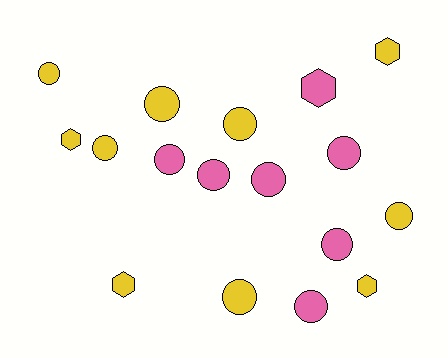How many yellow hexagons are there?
There are 4 yellow hexagons.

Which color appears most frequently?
Yellow, with 10 objects.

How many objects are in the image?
There are 17 objects.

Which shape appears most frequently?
Circle, with 12 objects.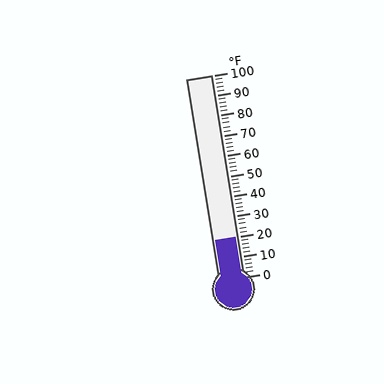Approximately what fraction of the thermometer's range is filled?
The thermometer is filled to approximately 20% of its range.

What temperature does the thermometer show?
The thermometer shows approximately 20°F.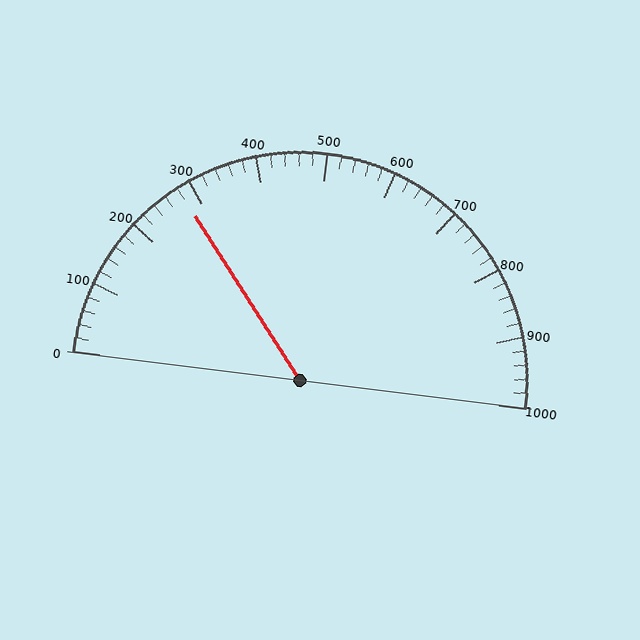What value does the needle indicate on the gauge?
The needle indicates approximately 280.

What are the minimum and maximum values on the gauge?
The gauge ranges from 0 to 1000.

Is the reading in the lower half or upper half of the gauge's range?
The reading is in the lower half of the range (0 to 1000).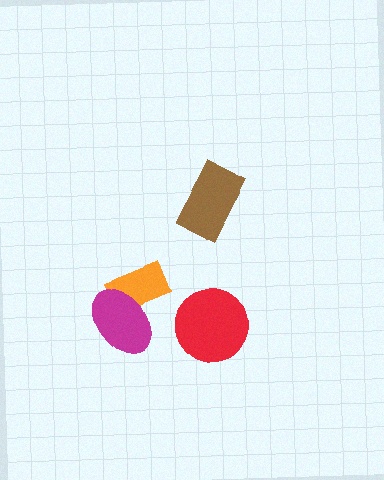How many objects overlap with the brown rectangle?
0 objects overlap with the brown rectangle.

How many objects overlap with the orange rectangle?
1 object overlaps with the orange rectangle.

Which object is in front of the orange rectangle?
The magenta ellipse is in front of the orange rectangle.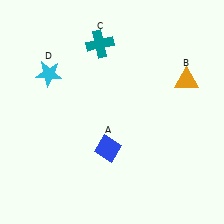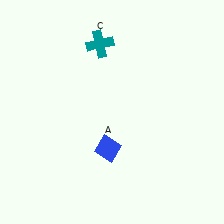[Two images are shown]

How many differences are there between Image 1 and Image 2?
There are 2 differences between the two images.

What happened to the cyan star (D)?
The cyan star (D) was removed in Image 2. It was in the top-left area of Image 1.